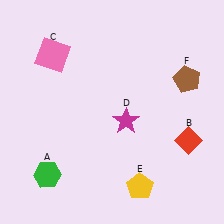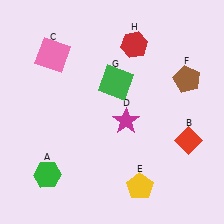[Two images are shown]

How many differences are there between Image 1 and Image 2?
There are 2 differences between the two images.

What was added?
A green square (G), a red hexagon (H) were added in Image 2.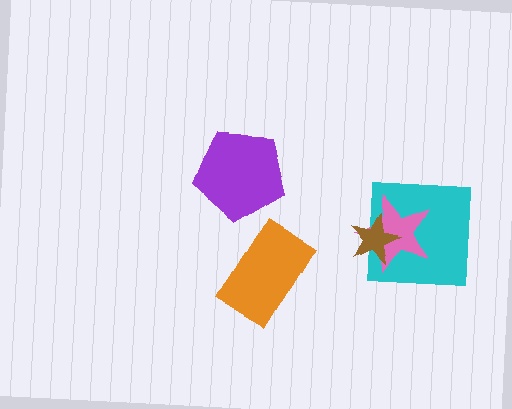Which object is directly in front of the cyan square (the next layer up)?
The pink star is directly in front of the cyan square.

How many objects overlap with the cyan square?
2 objects overlap with the cyan square.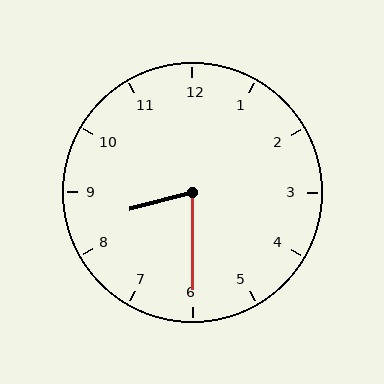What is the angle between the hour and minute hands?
Approximately 75 degrees.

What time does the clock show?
8:30.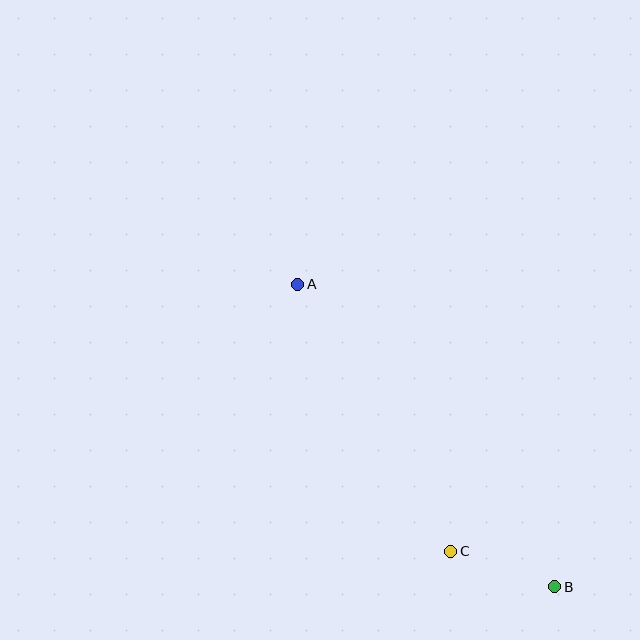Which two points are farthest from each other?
Points A and B are farthest from each other.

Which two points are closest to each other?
Points B and C are closest to each other.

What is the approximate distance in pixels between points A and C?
The distance between A and C is approximately 308 pixels.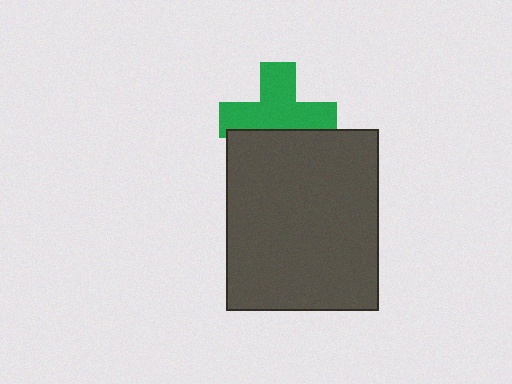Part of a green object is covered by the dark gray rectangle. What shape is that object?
It is a cross.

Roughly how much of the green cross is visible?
Most of it is visible (roughly 67%).